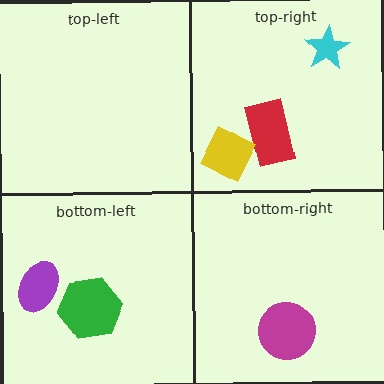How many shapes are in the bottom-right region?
1.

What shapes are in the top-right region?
The red rectangle, the cyan star, the yellow diamond.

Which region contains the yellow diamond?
The top-right region.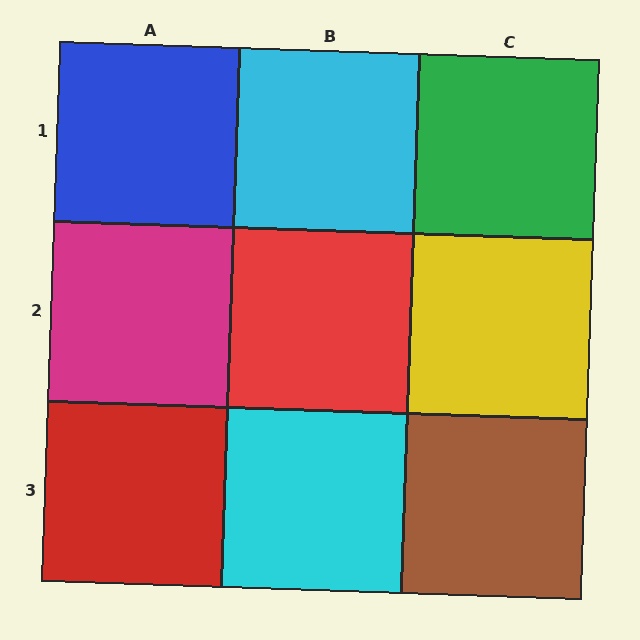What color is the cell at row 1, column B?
Cyan.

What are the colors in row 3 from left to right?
Red, cyan, brown.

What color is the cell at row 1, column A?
Blue.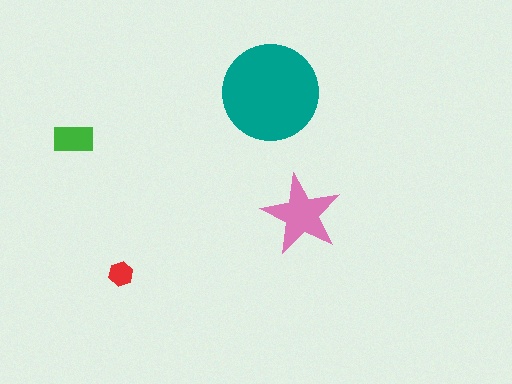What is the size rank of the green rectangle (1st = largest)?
3rd.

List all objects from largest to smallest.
The teal circle, the pink star, the green rectangle, the red hexagon.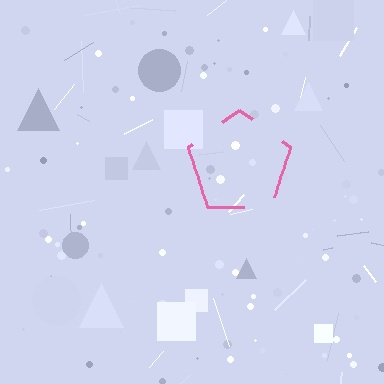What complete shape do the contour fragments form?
The contour fragments form a pentagon.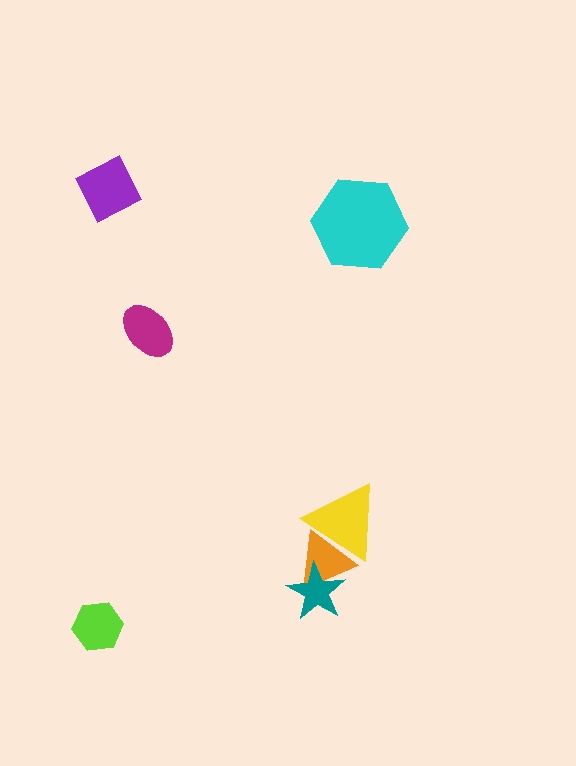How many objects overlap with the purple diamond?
0 objects overlap with the purple diamond.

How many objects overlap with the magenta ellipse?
0 objects overlap with the magenta ellipse.